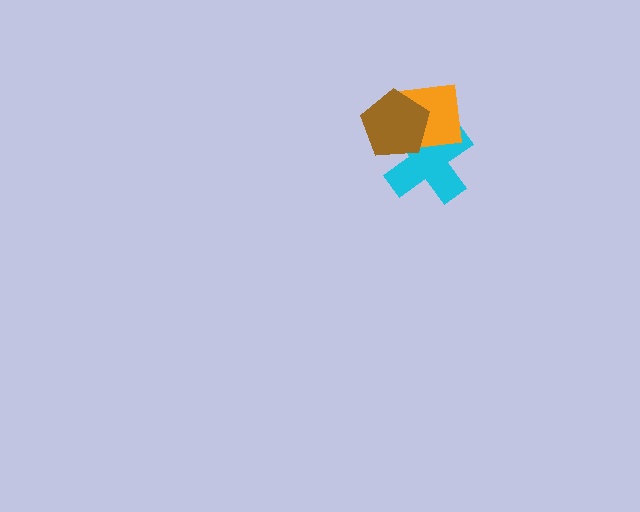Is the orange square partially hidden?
Yes, it is partially covered by another shape.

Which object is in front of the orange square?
The brown pentagon is in front of the orange square.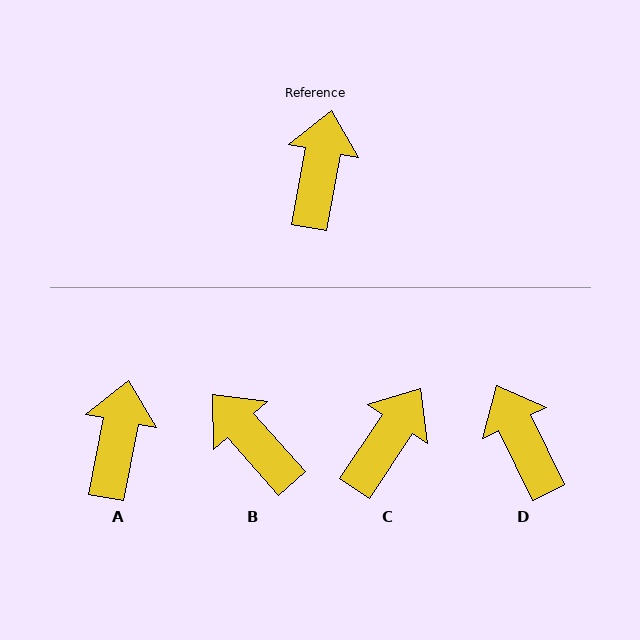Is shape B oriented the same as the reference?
No, it is off by about 53 degrees.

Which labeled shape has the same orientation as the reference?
A.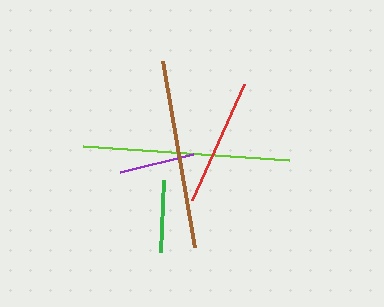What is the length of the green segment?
The green segment is approximately 72 pixels long.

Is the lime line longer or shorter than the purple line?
The lime line is longer than the purple line.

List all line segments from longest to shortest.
From longest to shortest: lime, brown, red, purple, green.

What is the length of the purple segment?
The purple segment is approximately 75 pixels long.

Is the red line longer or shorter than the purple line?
The red line is longer than the purple line.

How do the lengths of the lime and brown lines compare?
The lime and brown lines are approximately the same length.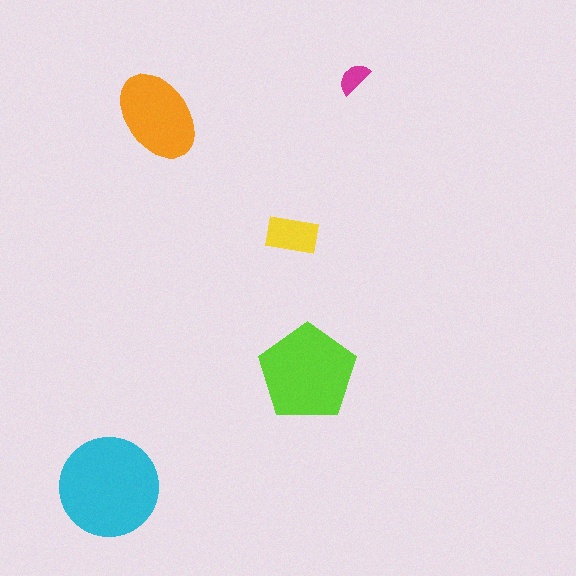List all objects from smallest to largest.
The magenta semicircle, the yellow rectangle, the orange ellipse, the lime pentagon, the cyan circle.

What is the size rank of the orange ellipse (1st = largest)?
3rd.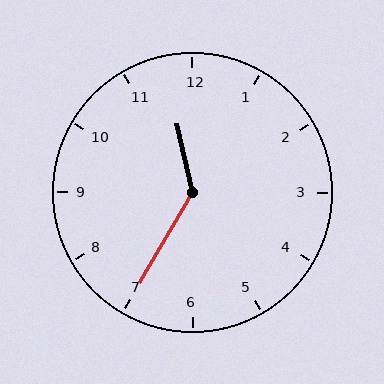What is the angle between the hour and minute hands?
Approximately 138 degrees.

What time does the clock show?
11:35.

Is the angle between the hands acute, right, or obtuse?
It is obtuse.